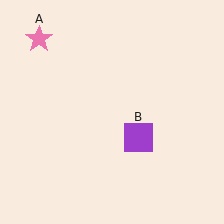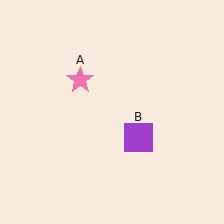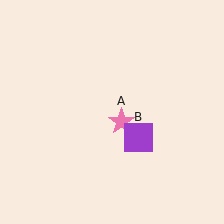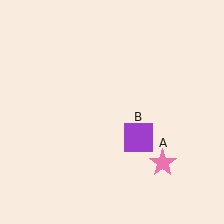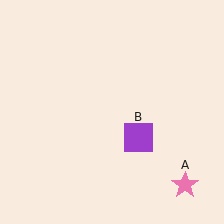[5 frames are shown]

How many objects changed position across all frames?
1 object changed position: pink star (object A).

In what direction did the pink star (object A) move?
The pink star (object A) moved down and to the right.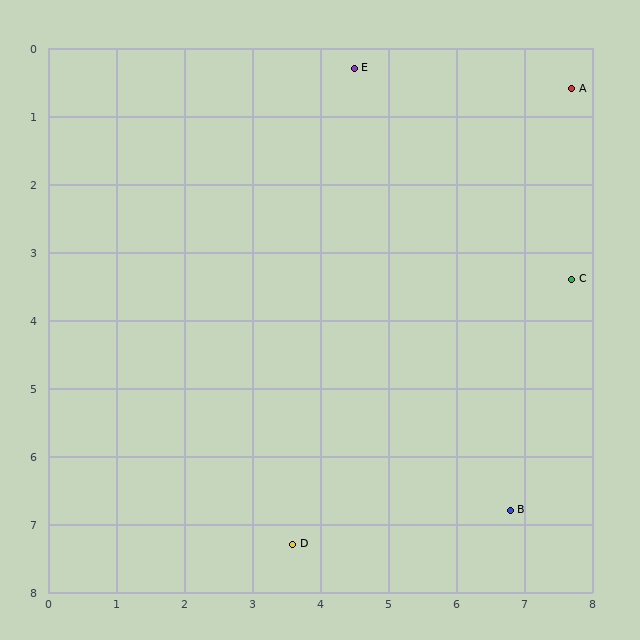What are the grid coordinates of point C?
Point C is at approximately (7.7, 3.4).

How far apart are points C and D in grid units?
Points C and D are about 5.7 grid units apart.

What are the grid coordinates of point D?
Point D is at approximately (3.6, 7.3).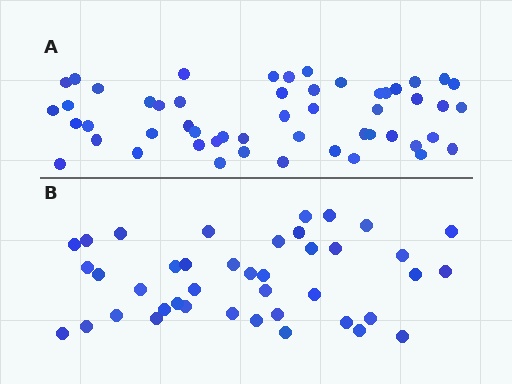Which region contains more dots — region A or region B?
Region A (the top region) has more dots.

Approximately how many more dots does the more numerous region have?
Region A has roughly 12 or so more dots than region B.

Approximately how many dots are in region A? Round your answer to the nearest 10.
About 50 dots. (The exact count is 52, which rounds to 50.)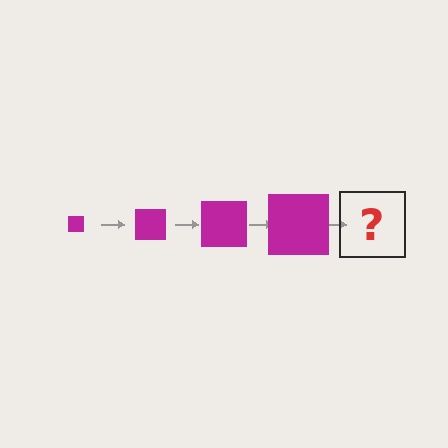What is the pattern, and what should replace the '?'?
The pattern is that the square gets progressively larger each step. The '?' should be a magenta square, larger than the previous one.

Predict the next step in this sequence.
The next step is a magenta square, larger than the previous one.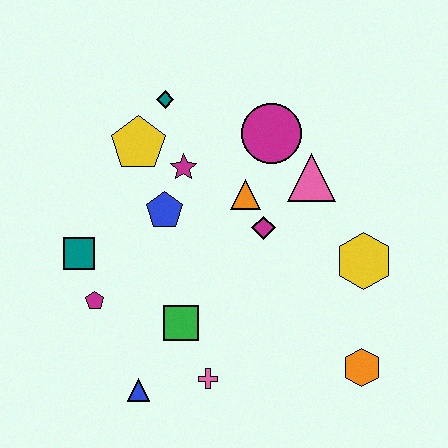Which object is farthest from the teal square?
The orange hexagon is farthest from the teal square.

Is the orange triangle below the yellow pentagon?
Yes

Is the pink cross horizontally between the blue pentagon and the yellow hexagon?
Yes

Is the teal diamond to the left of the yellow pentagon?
No